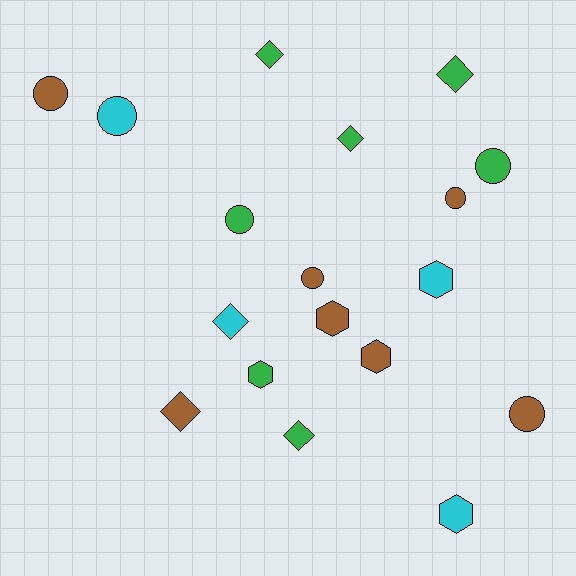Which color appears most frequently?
Brown, with 7 objects.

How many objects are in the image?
There are 18 objects.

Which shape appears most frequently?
Circle, with 7 objects.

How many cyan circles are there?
There is 1 cyan circle.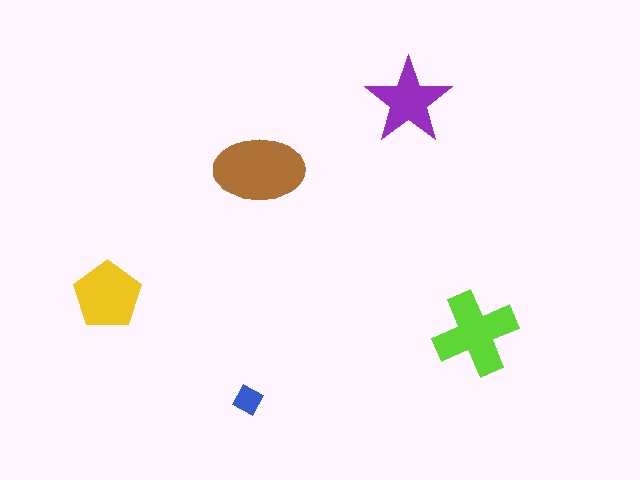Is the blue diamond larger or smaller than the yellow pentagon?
Smaller.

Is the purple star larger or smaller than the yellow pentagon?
Smaller.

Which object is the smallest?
The blue diamond.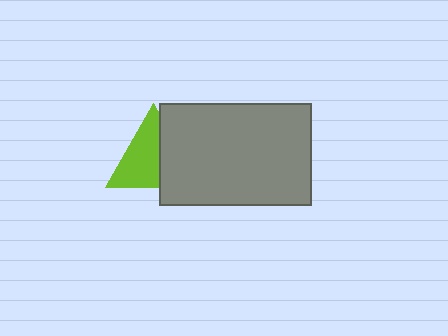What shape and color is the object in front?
The object in front is a gray rectangle.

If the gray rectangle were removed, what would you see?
You would see the complete lime triangle.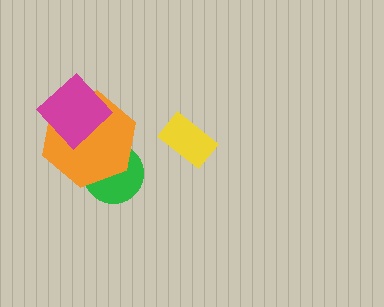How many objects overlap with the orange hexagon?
2 objects overlap with the orange hexagon.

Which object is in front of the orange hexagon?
The magenta diamond is in front of the orange hexagon.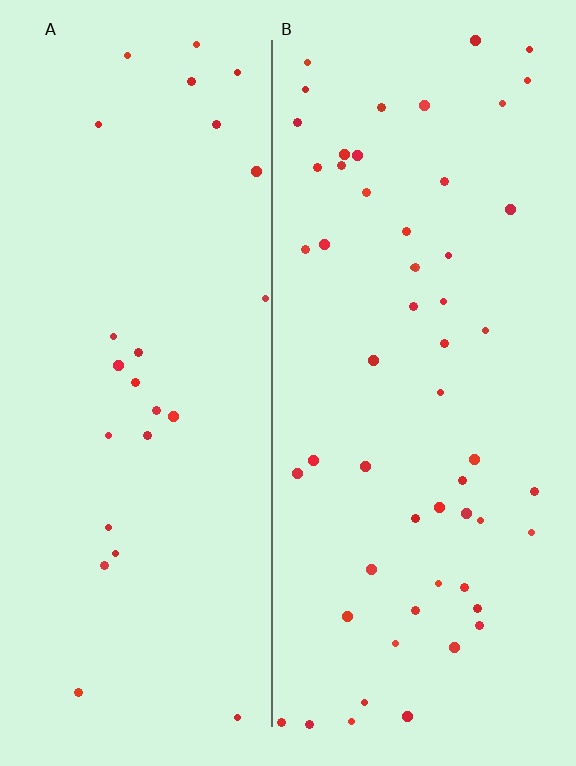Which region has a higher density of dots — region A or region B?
B (the right).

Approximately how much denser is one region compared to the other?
Approximately 2.2× — region B over region A.